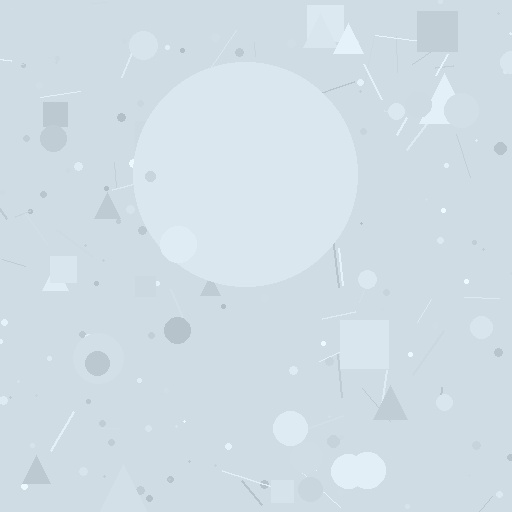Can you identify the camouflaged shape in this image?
The camouflaged shape is a circle.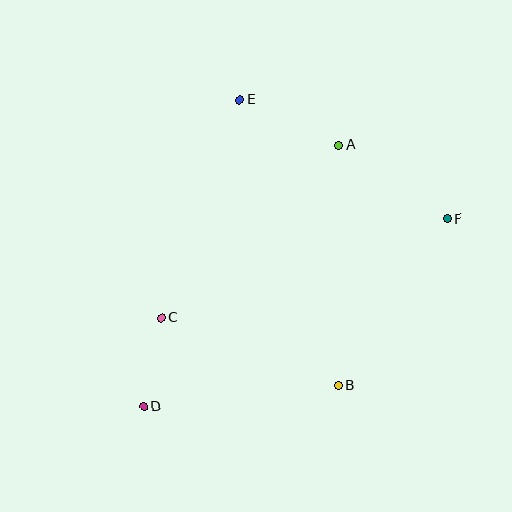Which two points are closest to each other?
Points C and D are closest to each other.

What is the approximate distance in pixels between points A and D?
The distance between A and D is approximately 326 pixels.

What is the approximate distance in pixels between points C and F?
The distance between C and F is approximately 303 pixels.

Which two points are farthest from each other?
Points D and F are farthest from each other.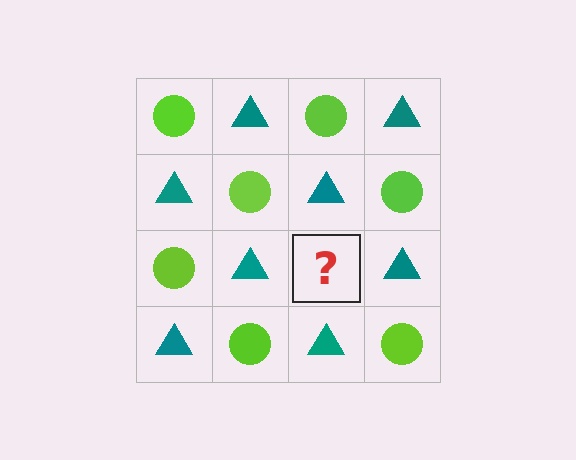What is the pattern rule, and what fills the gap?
The rule is that it alternates lime circle and teal triangle in a checkerboard pattern. The gap should be filled with a lime circle.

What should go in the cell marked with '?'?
The missing cell should contain a lime circle.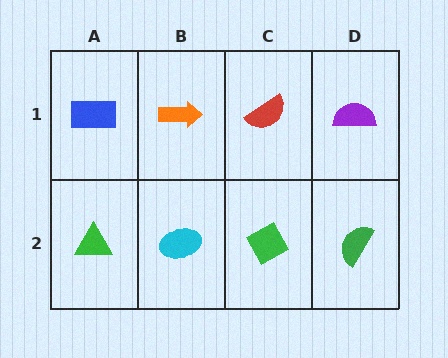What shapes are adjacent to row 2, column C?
A red semicircle (row 1, column C), a cyan ellipse (row 2, column B), a green semicircle (row 2, column D).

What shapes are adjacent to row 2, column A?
A blue rectangle (row 1, column A), a cyan ellipse (row 2, column B).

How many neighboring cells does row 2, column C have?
3.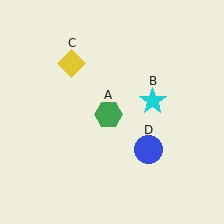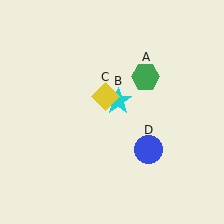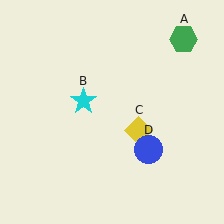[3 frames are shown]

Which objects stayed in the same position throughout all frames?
Blue circle (object D) remained stationary.